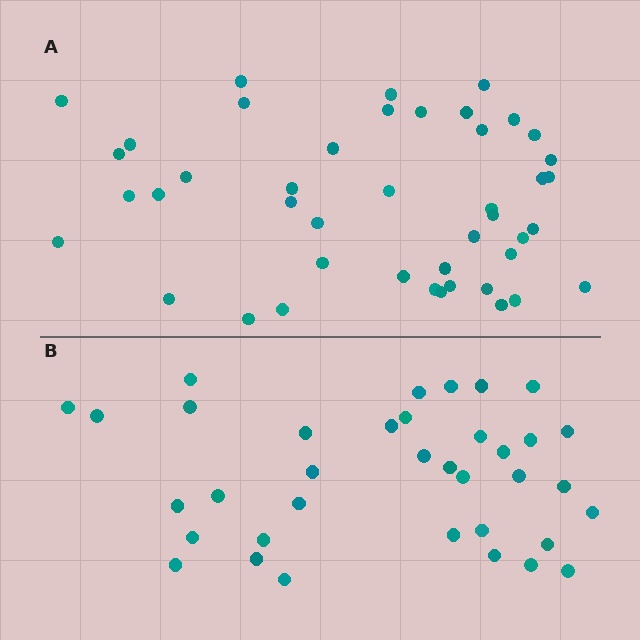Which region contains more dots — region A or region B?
Region A (the top region) has more dots.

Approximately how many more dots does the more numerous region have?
Region A has roughly 8 or so more dots than region B.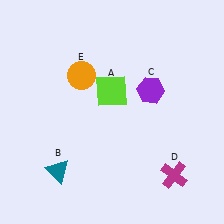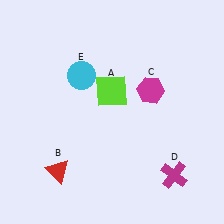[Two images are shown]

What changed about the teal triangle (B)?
In Image 1, B is teal. In Image 2, it changed to red.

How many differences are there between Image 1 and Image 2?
There are 3 differences between the two images.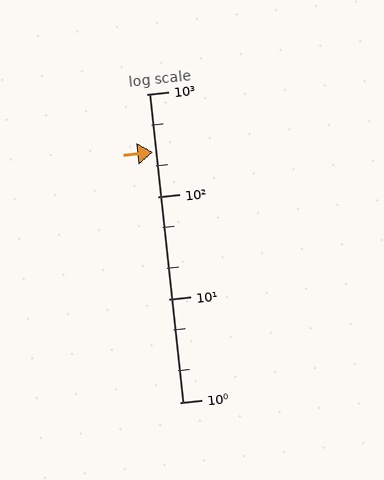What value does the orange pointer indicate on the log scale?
The pointer indicates approximately 270.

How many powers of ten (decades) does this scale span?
The scale spans 3 decades, from 1 to 1000.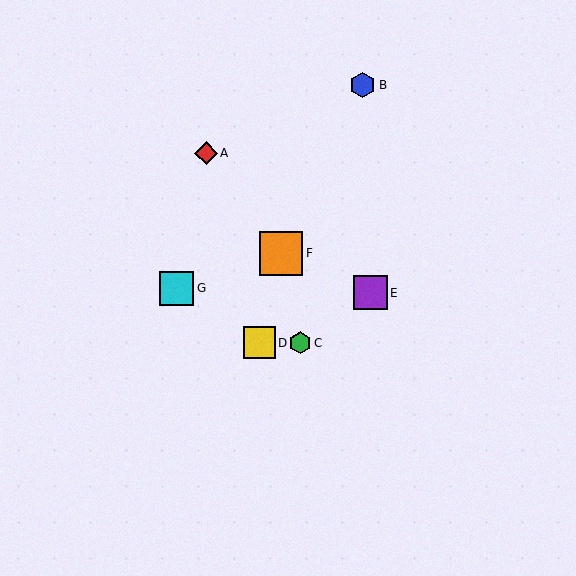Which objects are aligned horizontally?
Objects C, D are aligned horizontally.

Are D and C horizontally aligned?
Yes, both are at y≈343.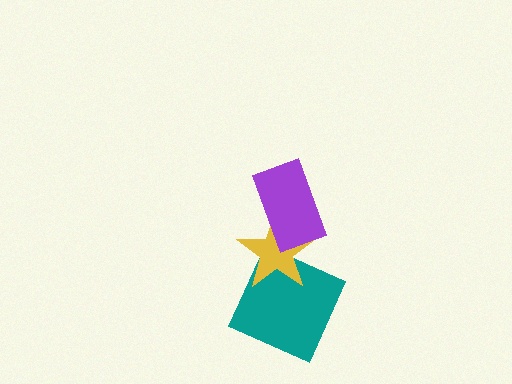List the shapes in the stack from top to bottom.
From top to bottom: the purple rectangle, the yellow star, the teal square.